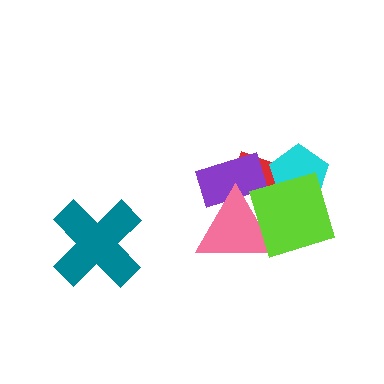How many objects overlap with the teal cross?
0 objects overlap with the teal cross.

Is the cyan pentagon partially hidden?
Yes, it is partially covered by another shape.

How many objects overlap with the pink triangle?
3 objects overlap with the pink triangle.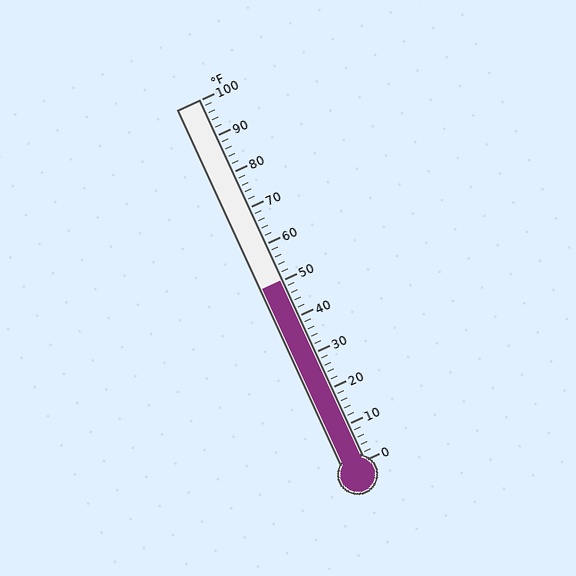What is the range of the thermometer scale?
The thermometer scale ranges from 0°F to 100°F.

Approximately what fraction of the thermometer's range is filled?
The thermometer is filled to approximately 50% of its range.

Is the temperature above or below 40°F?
The temperature is above 40°F.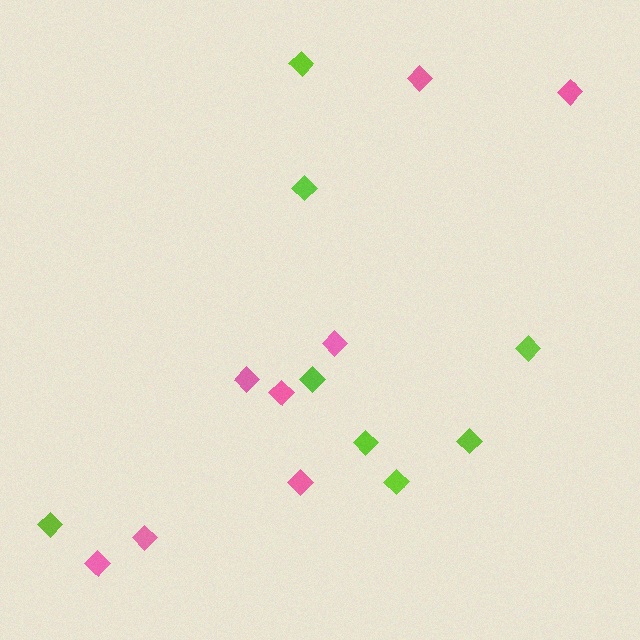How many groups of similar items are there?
There are 2 groups: one group of pink diamonds (8) and one group of lime diamonds (8).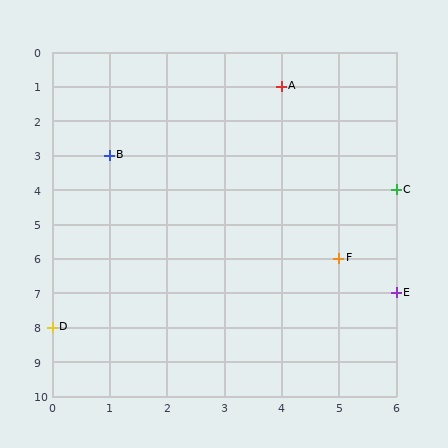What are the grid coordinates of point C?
Point C is at grid coordinates (6, 4).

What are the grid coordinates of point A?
Point A is at grid coordinates (4, 1).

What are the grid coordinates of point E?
Point E is at grid coordinates (6, 7).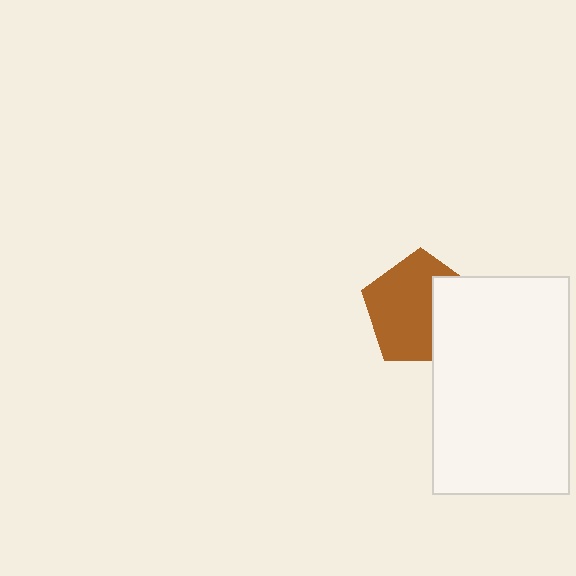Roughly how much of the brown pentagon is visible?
Most of it is visible (roughly 65%).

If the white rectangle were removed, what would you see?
You would see the complete brown pentagon.